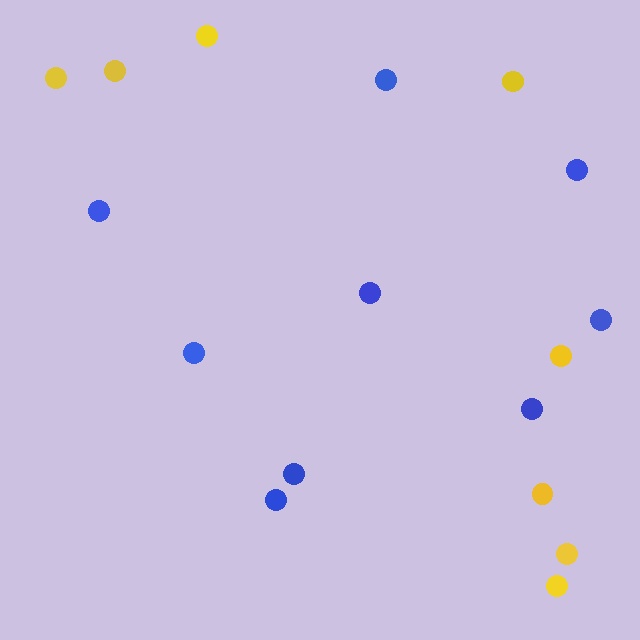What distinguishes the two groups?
There are 2 groups: one group of blue circles (9) and one group of yellow circles (8).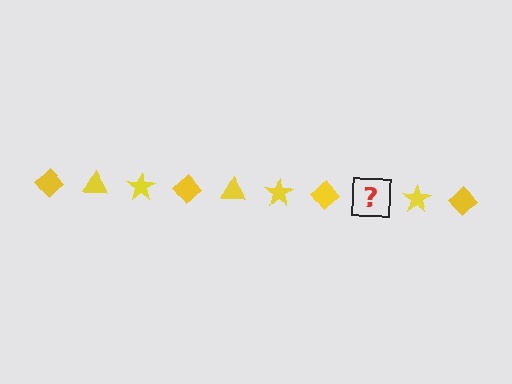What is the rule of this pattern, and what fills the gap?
The rule is that the pattern cycles through diamond, triangle, star shapes in yellow. The gap should be filled with a yellow triangle.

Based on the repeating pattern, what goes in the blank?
The blank should be a yellow triangle.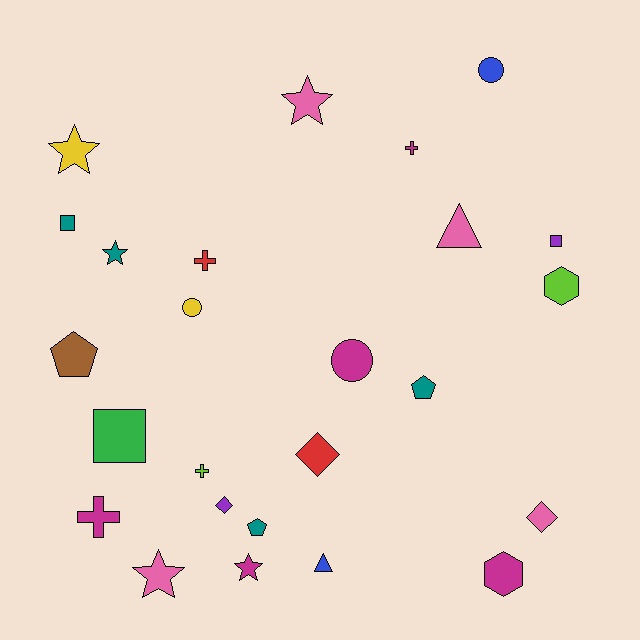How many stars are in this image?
There are 5 stars.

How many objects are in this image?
There are 25 objects.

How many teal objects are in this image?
There are 4 teal objects.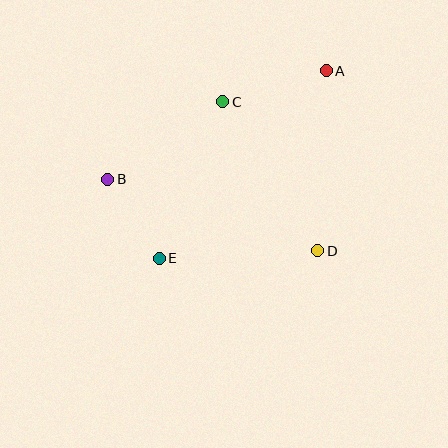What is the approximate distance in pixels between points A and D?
The distance between A and D is approximately 180 pixels.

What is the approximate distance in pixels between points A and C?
The distance between A and C is approximately 108 pixels.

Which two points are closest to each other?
Points B and E are closest to each other.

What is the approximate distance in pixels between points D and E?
The distance between D and E is approximately 159 pixels.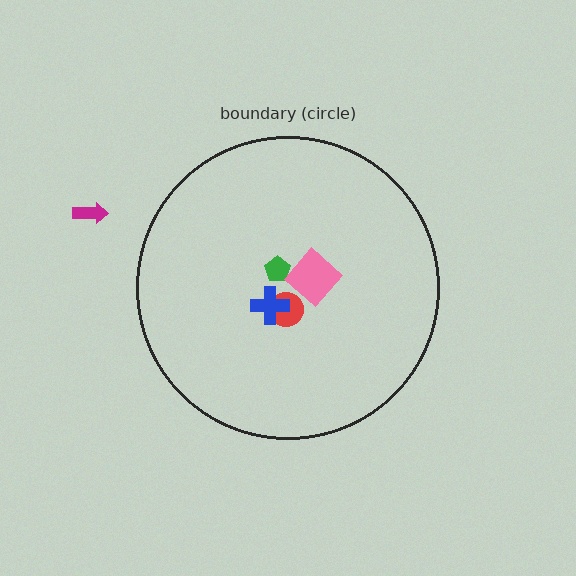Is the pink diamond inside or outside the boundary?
Inside.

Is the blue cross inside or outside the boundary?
Inside.